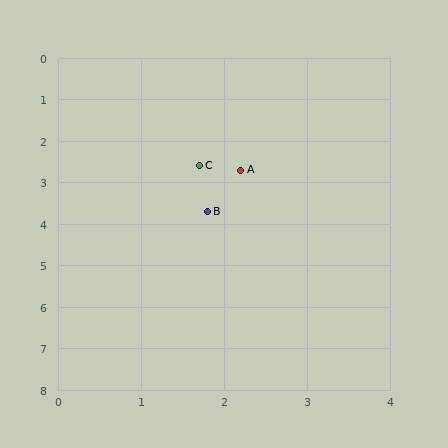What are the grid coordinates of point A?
Point A is at approximately (2.2, 2.7).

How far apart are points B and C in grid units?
Points B and C are about 1.1 grid units apart.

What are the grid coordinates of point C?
Point C is at approximately (1.7, 2.6).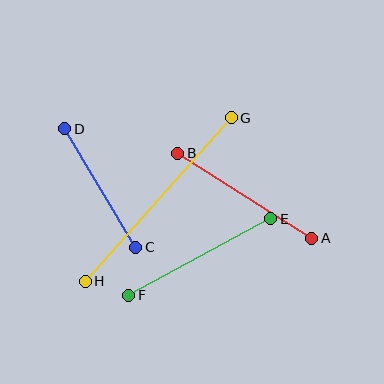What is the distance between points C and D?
The distance is approximately 138 pixels.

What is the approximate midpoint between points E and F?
The midpoint is at approximately (200, 257) pixels.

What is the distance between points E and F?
The distance is approximately 161 pixels.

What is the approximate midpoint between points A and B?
The midpoint is at approximately (245, 196) pixels.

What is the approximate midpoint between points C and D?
The midpoint is at approximately (100, 188) pixels.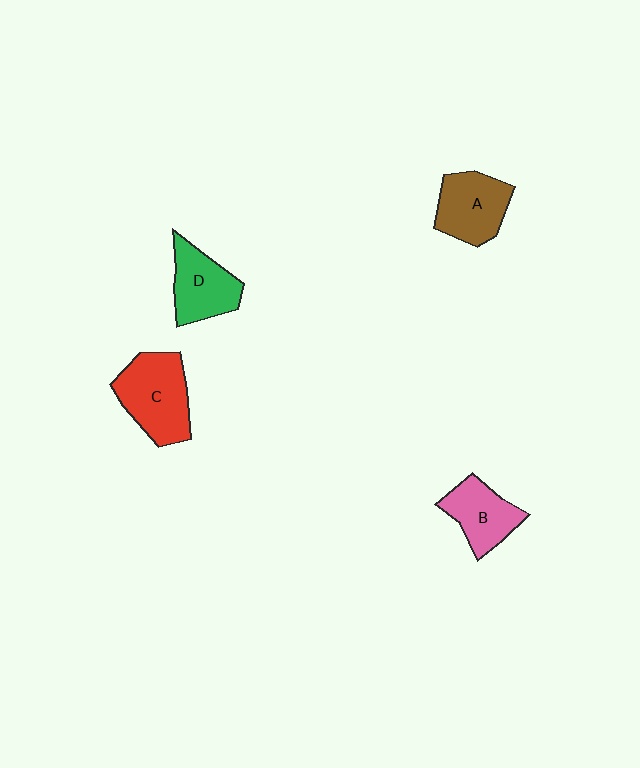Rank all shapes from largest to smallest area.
From largest to smallest: C (red), A (brown), D (green), B (pink).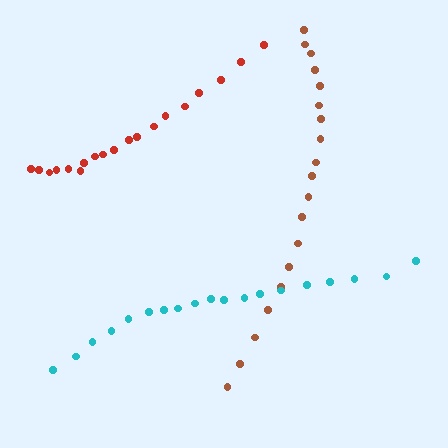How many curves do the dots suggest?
There are 3 distinct paths.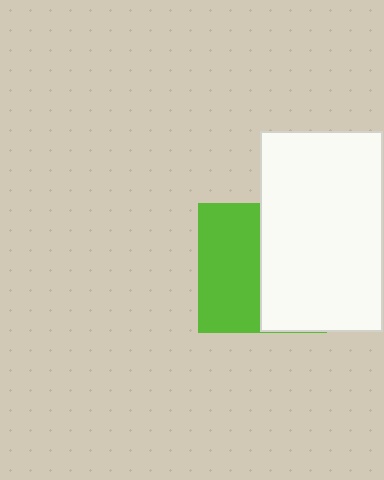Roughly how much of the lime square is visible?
About half of it is visible (roughly 48%).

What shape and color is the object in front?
The object in front is a white rectangle.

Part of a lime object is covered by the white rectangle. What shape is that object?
It is a square.